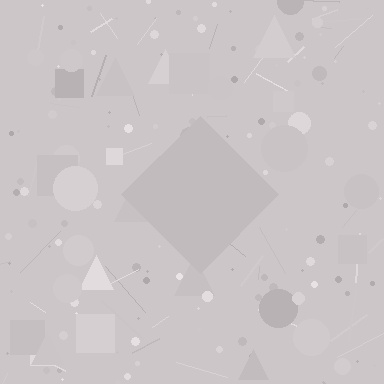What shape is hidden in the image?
A diamond is hidden in the image.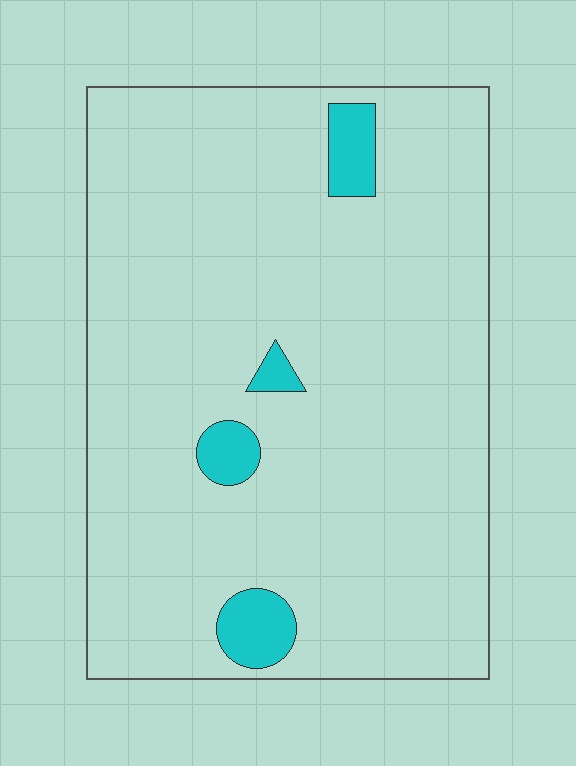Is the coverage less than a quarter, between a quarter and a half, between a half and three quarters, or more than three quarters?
Less than a quarter.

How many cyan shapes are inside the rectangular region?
4.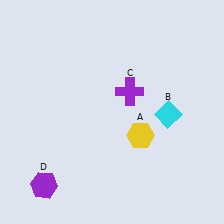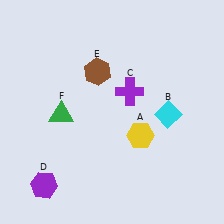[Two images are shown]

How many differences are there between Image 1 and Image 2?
There are 2 differences between the two images.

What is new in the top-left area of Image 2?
A brown hexagon (E) was added in the top-left area of Image 2.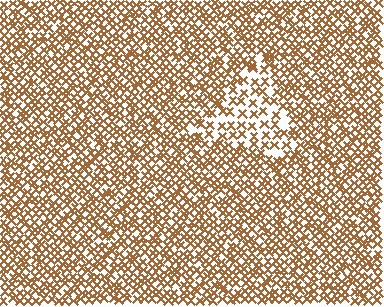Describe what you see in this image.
The image contains small brown elements arranged at two different densities. A triangle-shaped region is visible where the elements are less densely packed than the surrounding area.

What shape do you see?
I see a triangle.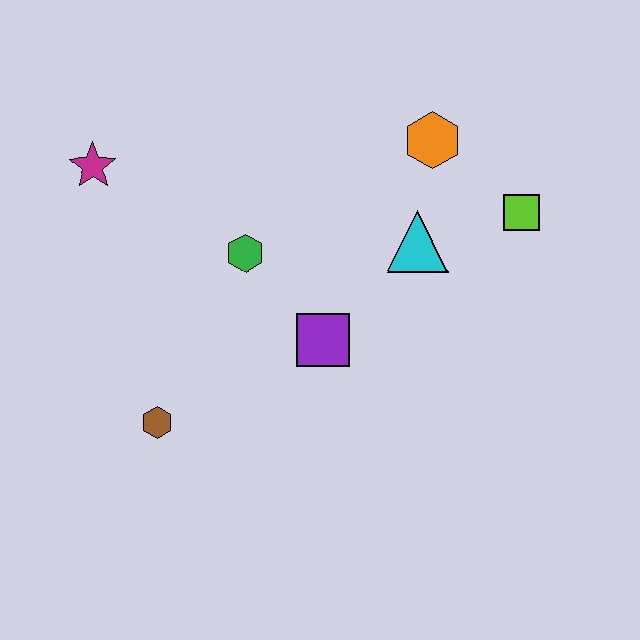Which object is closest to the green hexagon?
The purple square is closest to the green hexagon.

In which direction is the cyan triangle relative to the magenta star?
The cyan triangle is to the right of the magenta star.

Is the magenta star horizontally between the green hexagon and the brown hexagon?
No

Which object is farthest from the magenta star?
The lime square is farthest from the magenta star.